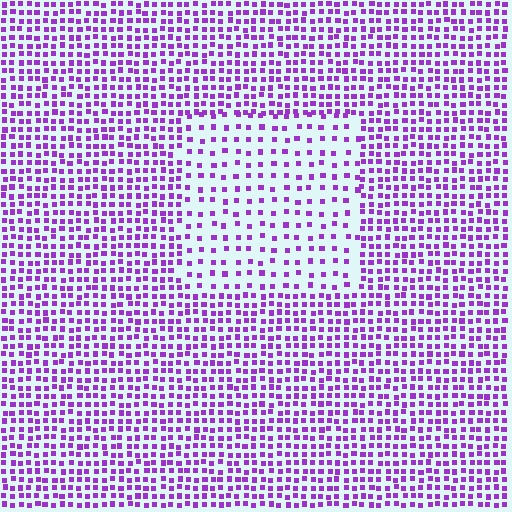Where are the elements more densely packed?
The elements are more densely packed outside the rectangle boundary.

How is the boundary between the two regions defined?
The boundary is defined by a change in element density (approximately 2.1x ratio). All elements are the same color, size, and shape.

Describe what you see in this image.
The image contains small purple elements arranged at two different densities. A rectangle-shaped region is visible where the elements are less densely packed than the surrounding area.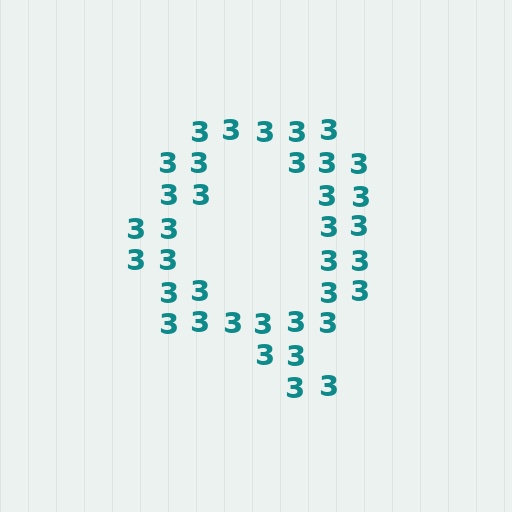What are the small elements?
The small elements are digit 3's.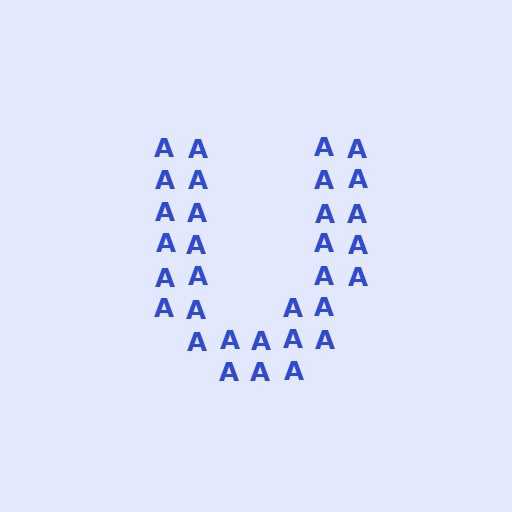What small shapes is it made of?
It is made of small letter A's.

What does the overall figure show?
The overall figure shows the letter U.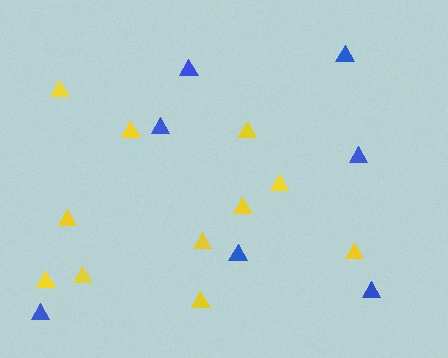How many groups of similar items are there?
There are 2 groups: one group of yellow triangles (11) and one group of blue triangles (7).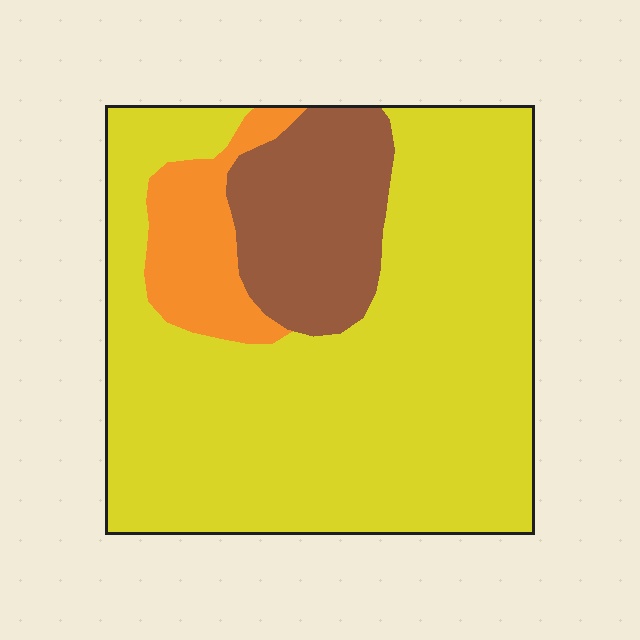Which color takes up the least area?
Orange, at roughly 10%.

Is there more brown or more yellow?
Yellow.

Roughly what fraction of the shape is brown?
Brown takes up about one sixth (1/6) of the shape.